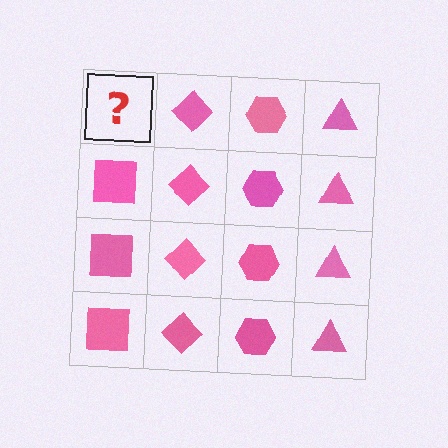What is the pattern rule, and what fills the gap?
The rule is that each column has a consistent shape. The gap should be filled with a pink square.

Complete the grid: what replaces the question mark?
The question mark should be replaced with a pink square.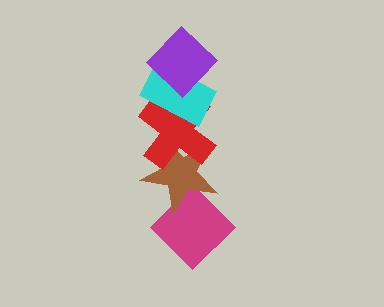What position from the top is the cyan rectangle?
The cyan rectangle is 2nd from the top.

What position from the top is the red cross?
The red cross is 3rd from the top.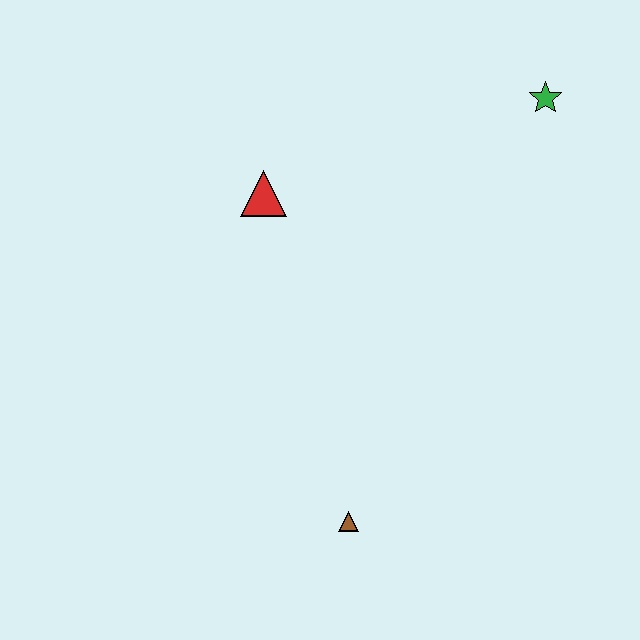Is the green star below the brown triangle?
No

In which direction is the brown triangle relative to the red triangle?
The brown triangle is below the red triangle.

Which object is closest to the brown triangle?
The red triangle is closest to the brown triangle.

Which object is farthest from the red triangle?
The brown triangle is farthest from the red triangle.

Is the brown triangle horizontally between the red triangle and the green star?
Yes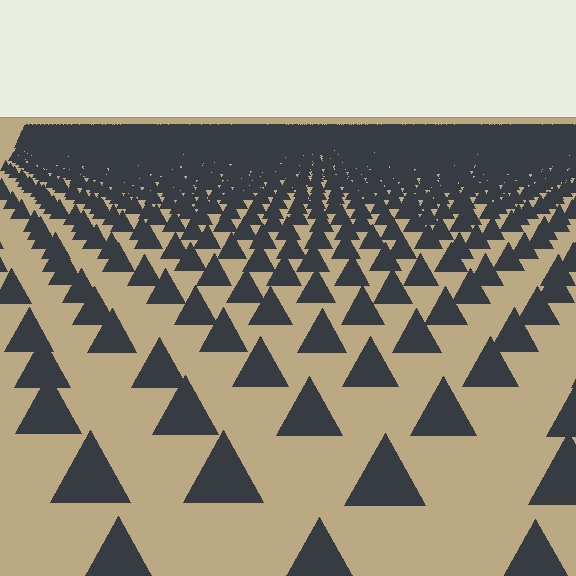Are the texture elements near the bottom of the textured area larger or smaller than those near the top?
Larger. Near the bottom, elements are closer to the viewer and appear at a bigger on-screen size.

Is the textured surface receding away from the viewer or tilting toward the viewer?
The surface is receding away from the viewer. Texture elements get smaller and denser toward the top.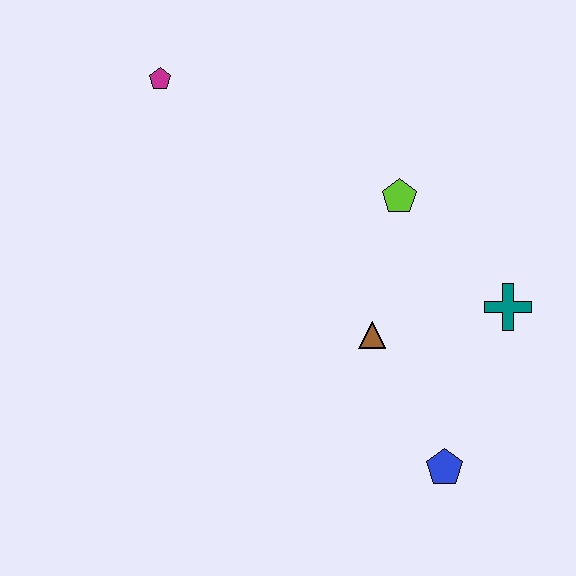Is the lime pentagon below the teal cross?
No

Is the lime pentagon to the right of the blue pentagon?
No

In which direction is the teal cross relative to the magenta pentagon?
The teal cross is to the right of the magenta pentagon.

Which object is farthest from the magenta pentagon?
The blue pentagon is farthest from the magenta pentagon.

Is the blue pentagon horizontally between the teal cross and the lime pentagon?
Yes